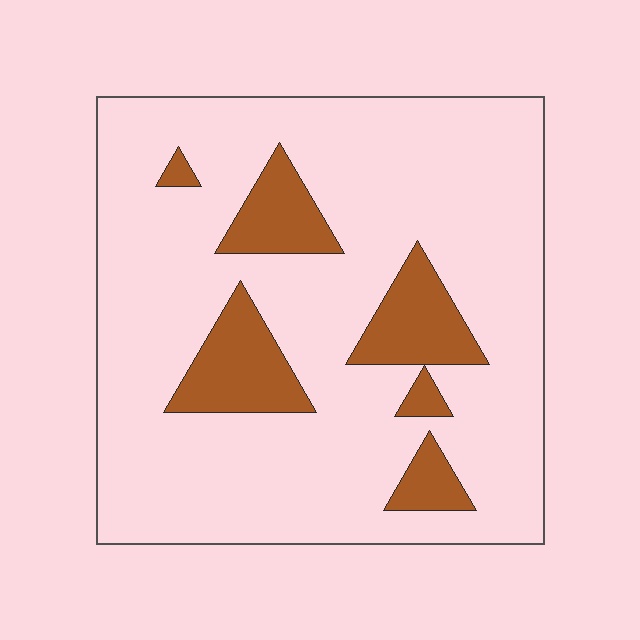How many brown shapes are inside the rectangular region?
6.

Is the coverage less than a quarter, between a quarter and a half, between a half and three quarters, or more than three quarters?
Less than a quarter.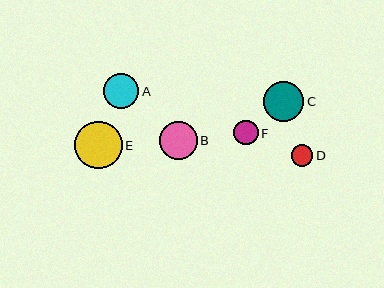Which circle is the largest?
Circle E is the largest with a size of approximately 48 pixels.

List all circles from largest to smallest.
From largest to smallest: E, C, B, A, F, D.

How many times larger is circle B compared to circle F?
Circle B is approximately 1.6 times the size of circle F.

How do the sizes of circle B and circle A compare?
Circle B and circle A are approximately the same size.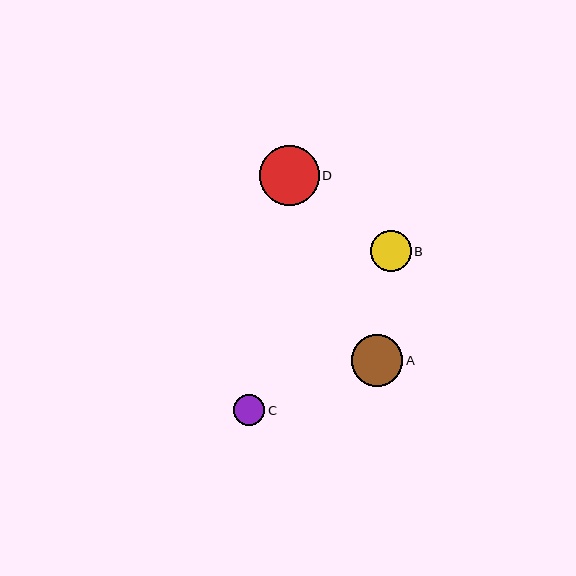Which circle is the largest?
Circle D is the largest with a size of approximately 60 pixels.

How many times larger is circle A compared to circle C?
Circle A is approximately 1.7 times the size of circle C.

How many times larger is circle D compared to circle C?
Circle D is approximately 1.9 times the size of circle C.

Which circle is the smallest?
Circle C is the smallest with a size of approximately 31 pixels.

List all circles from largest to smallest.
From largest to smallest: D, A, B, C.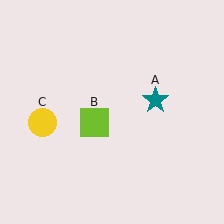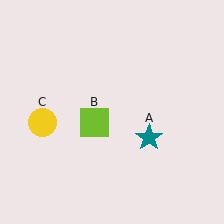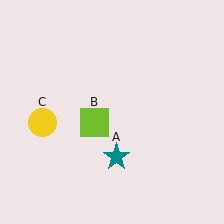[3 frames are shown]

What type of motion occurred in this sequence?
The teal star (object A) rotated clockwise around the center of the scene.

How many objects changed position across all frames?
1 object changed position: teal star (object A).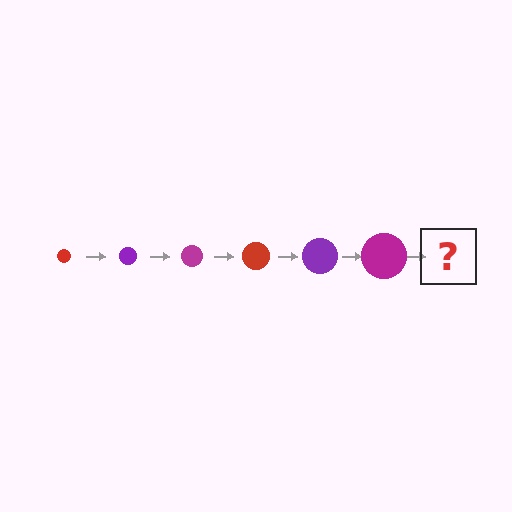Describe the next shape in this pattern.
It should be a red circle, larger than the previous one.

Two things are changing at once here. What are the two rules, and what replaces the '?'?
The two rules are that the circle grows larger each step and the color cycles through red, purple, and magenta. The '?' should be a red circle, larger than the previous one.